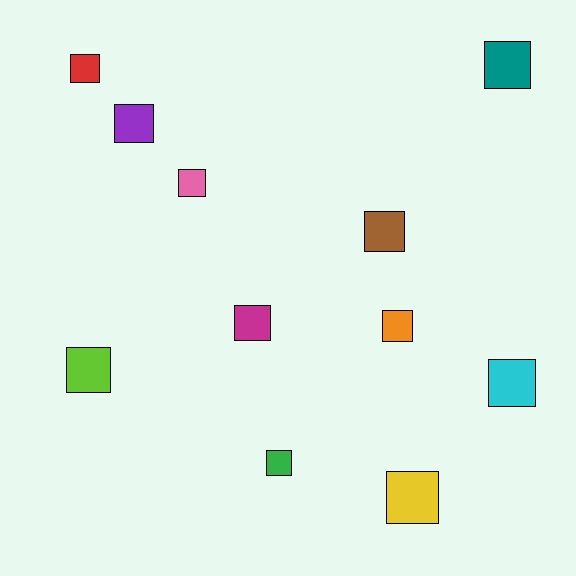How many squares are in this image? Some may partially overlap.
There are 11 squares.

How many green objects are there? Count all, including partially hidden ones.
There is 1 green object.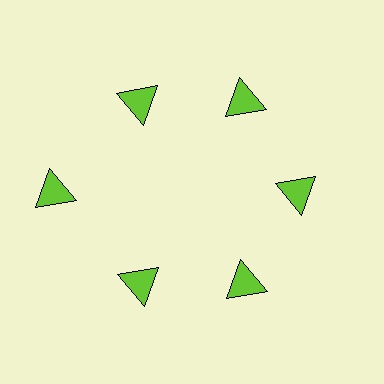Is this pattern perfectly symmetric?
No. The 6 lime triangles are arranged in a ring, but one element near the 9 o'clock position is pushed outward from the center, breaking the 6-fold rotational symmetry.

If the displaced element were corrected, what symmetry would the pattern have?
It would have 6-fold rotational symmetry — the pattern would map onto itself every 60 degrees.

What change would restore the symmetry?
The symmetry would be restored by moving it inward, back onto the ring so that all 6 triangles sit at equal angles and equal distance from the center.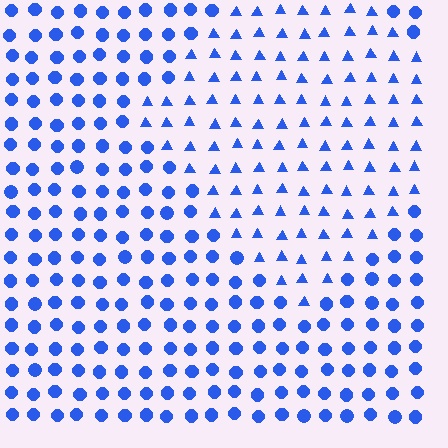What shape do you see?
I see a diamond.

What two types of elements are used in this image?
The image uses triangles inside the diamond region and circles outside it.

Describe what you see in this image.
The image is filled with small blue elements arranged in a uniform grid. A diamond-shaped region contains triangles, while the surrounding area contains circles. The boundary is defined purely by the change in element shape.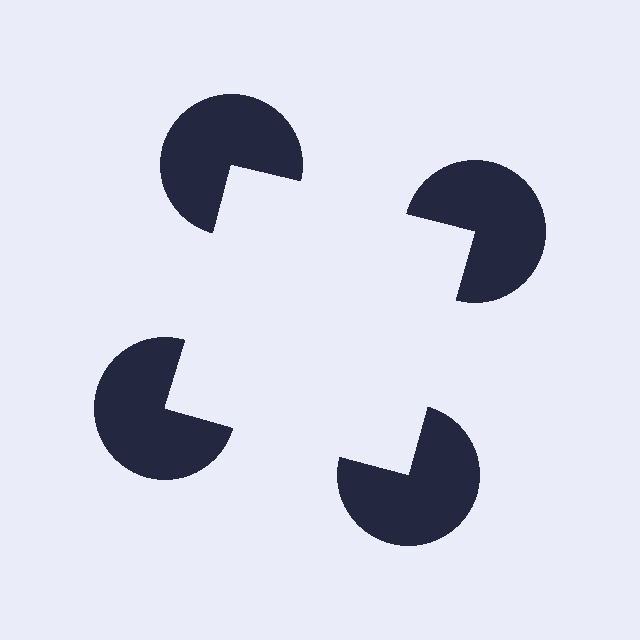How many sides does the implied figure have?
4 sides.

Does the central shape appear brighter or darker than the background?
It typically appears slightly brighter than the background, even though no actual brightness change is drawn.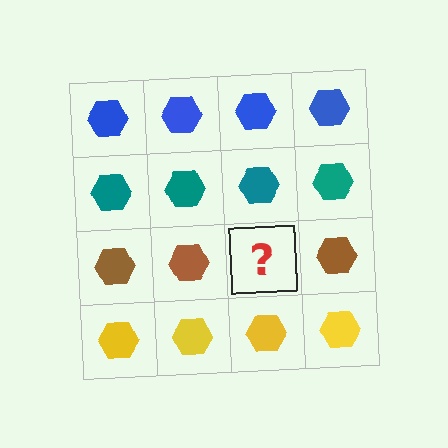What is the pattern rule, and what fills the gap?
The rule is that each row has a consistent color. The gap should be filled with a brown hexagon.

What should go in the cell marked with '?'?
The missing cell should contain a brown hexagon.